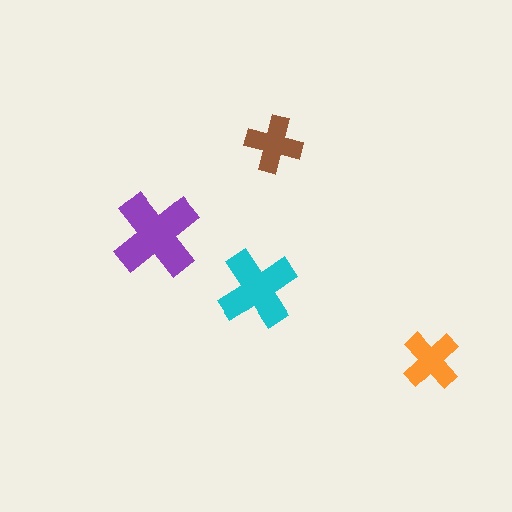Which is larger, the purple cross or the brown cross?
The purple one.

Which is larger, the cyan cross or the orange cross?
The cyan one.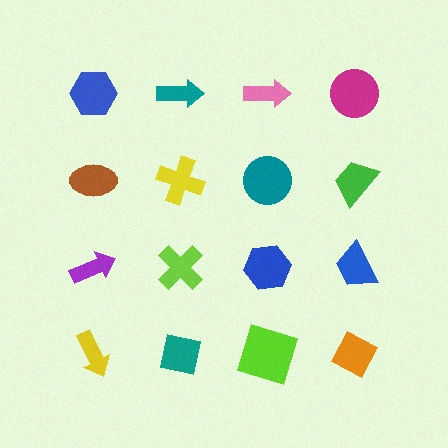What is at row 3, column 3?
A blue hexagon.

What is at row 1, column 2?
A teal arrow.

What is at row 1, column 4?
A magenta circle.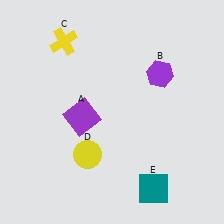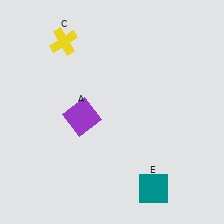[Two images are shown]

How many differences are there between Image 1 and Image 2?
There are 2 differences between the two images.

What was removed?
The purple hexagon (B), the yellow circle (D) were removed in Image 2.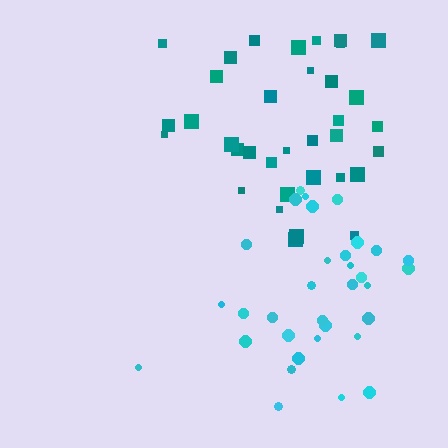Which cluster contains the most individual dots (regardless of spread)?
Teal (35).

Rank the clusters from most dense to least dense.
cyan, teal.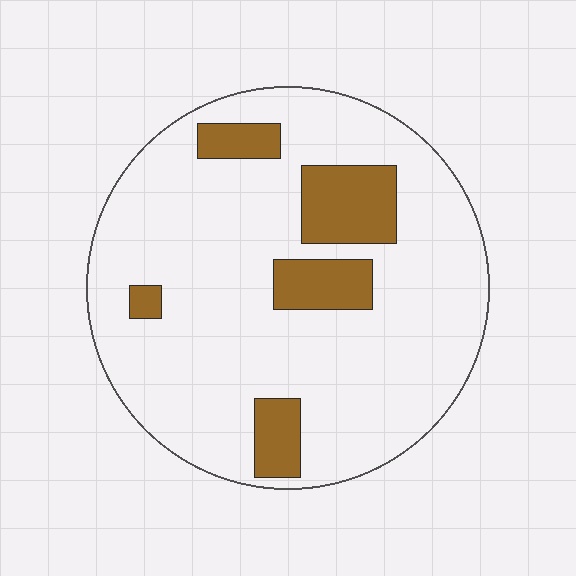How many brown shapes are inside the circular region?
5.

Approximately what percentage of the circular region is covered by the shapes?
Approximately 15%.